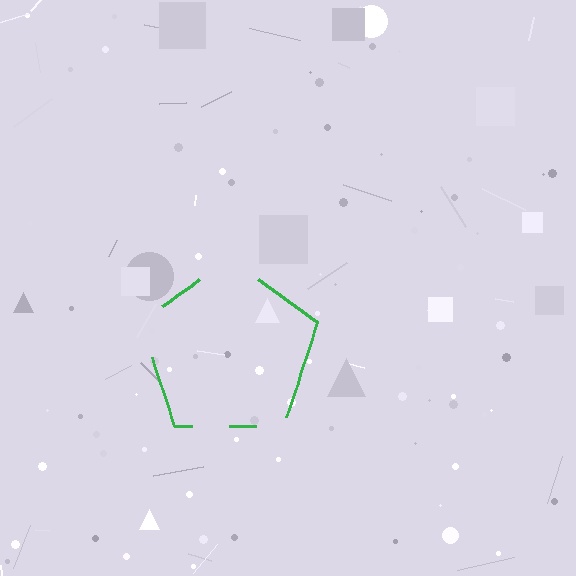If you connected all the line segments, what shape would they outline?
They would outline a pentagon.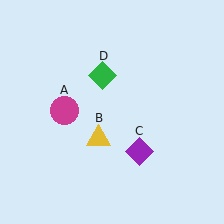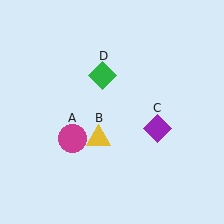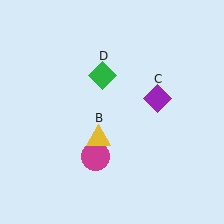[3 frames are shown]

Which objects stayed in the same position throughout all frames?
Yellow triangle (object B) and green diamond (object D) remained stationary.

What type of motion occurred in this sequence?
The magenta circle (object A), purple diamond (object C) rotated counterclockwise around the center of the scene.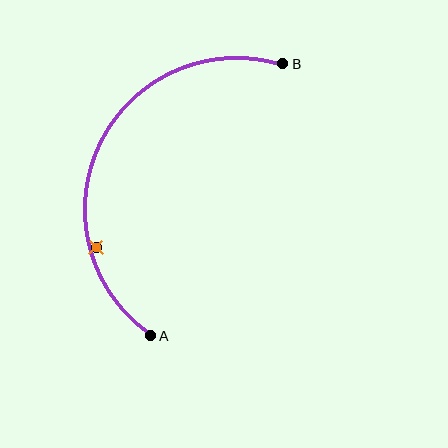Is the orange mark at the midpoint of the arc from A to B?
No — the orange mark does not lie on the arc at all. It sits slightly inside the curve.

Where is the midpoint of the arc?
The arc midpoint is the point on the curve farthest from the straight line joining A and B. It sits to the left of that line.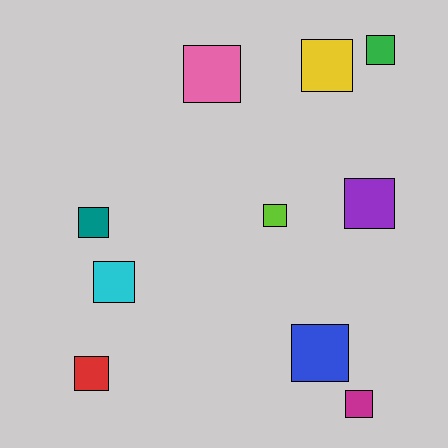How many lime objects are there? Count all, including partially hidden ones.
There is 1 lime object.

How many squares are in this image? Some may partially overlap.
There are 10 squares.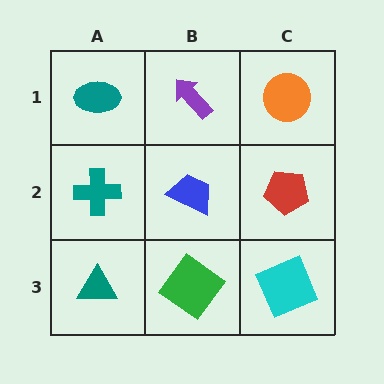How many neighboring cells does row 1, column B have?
3.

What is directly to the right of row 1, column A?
A purple arrow.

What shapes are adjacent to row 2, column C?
An orange circle (row 1, column C), a cyan square (row 3, column C), a blue trapezoid (row 2, column B).